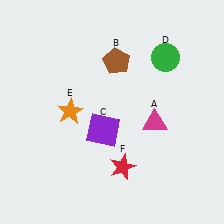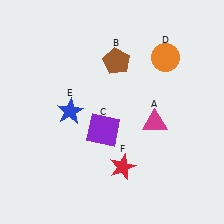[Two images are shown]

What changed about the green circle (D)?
In Image 1, D is green. In Image 2, it changed to orange.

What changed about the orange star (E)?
In Image 1, E is orange. In Image 2, it changed to blue.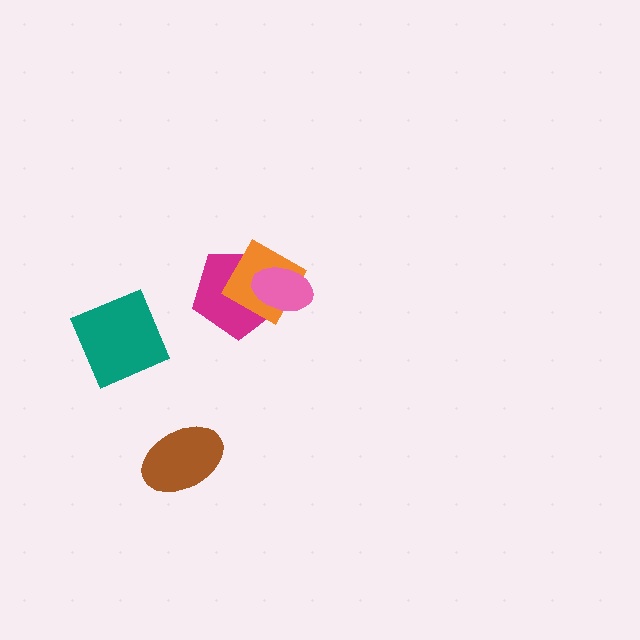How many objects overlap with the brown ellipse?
0 objects overlap with the brown ellipse.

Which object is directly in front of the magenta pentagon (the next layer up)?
The orange diamond is directly in front of the magenta pentagon.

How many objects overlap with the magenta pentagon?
2 objects overlap with the magenta pentagon.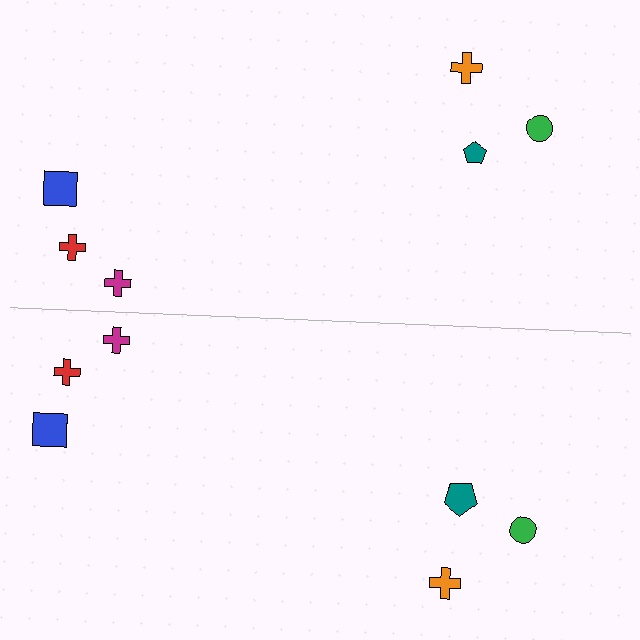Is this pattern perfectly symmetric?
No, the pattern is not perfectly symmetric. The teal pentagon on the bottom side has a different size than its mirror counterpart.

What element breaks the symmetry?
The teal pentagon on the bottom side has a different size than its mirror counterpart.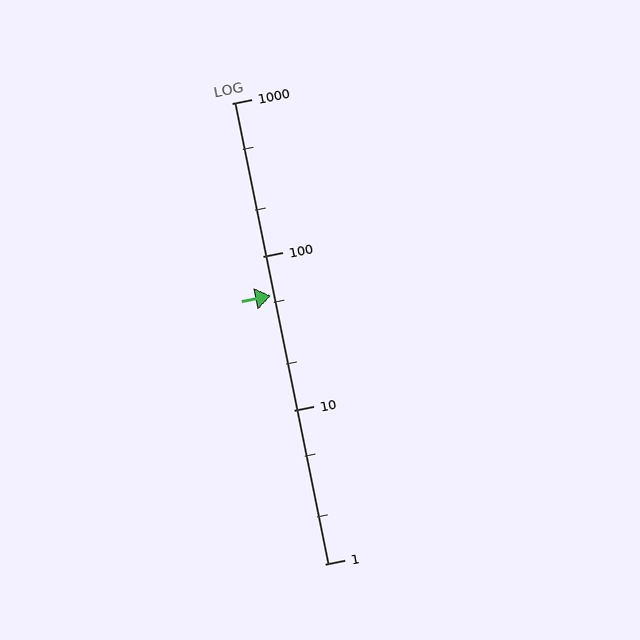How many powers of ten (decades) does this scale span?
The scale spans 3 decades, from 1 to 1000.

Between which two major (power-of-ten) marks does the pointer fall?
The pointer is between 10 and 100.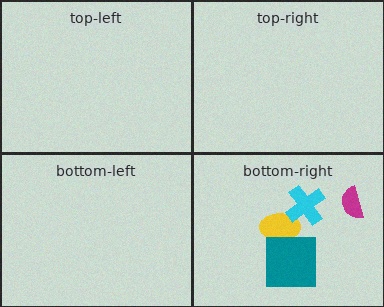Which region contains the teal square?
The bottom-right region.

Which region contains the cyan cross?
The bottom-right region.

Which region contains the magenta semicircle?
The bottom-right region.